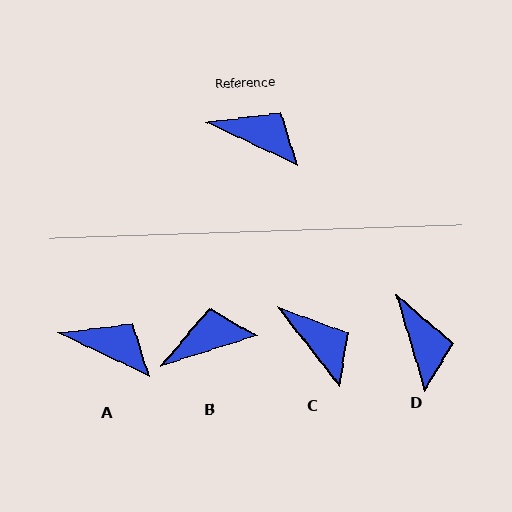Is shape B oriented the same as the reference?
No, it is off by about 43 degrees.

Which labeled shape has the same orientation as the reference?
A.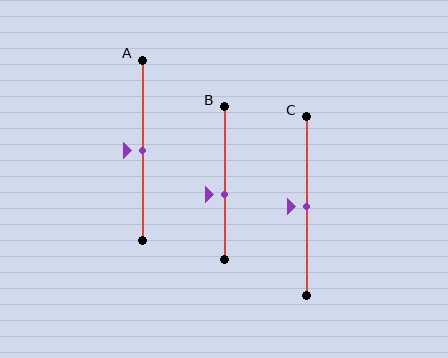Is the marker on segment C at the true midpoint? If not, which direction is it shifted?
Yes, the marker on segment C is at the true midpoint.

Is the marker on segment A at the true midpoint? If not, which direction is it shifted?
Yes, the marker on segment A is at the true midpoint.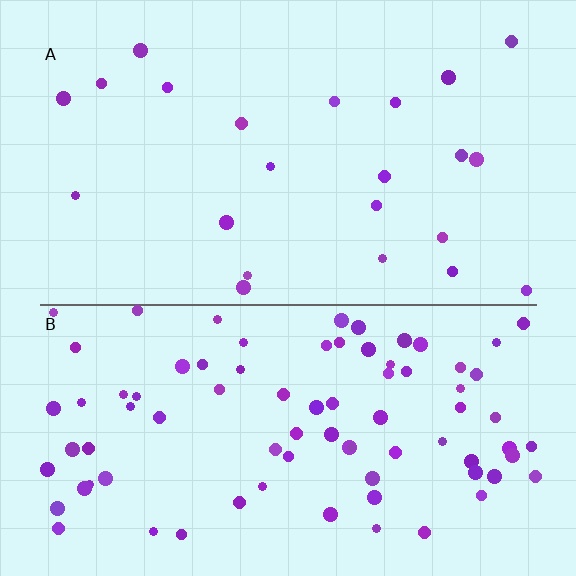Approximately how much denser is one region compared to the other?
Approximately 3.7× — region B over region A.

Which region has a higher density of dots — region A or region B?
B (the bottom).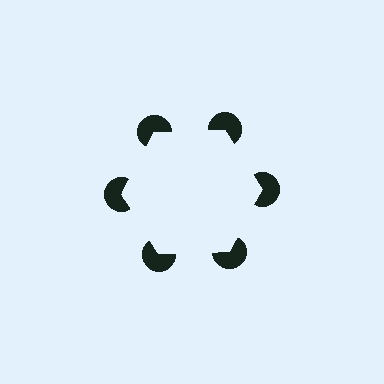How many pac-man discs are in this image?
There are 6 — one at each vertex of the illusory hexagon.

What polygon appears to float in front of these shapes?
An illusory hexagon — its edges are inferred from the aligned wedge cuts in the pac-man discs, not physically drawn.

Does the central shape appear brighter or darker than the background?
It typically appears slightly brighter than the background, even though no actual brightness change is drawn.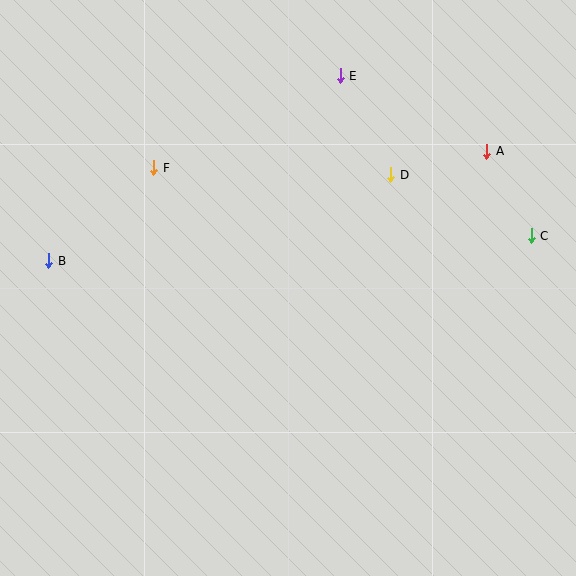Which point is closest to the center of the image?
Point D at (391, 175) is closest to the center.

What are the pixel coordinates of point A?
Point A is at (487, 151).